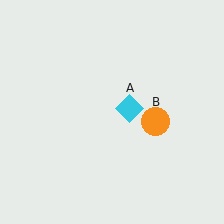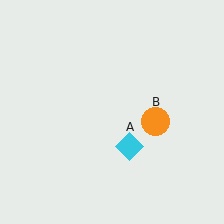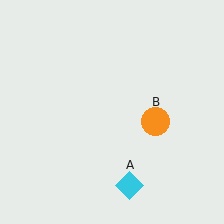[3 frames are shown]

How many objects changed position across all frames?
1 object changed position: cyan diamond (object A).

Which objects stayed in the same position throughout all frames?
Orange circle (object B) remained stationary.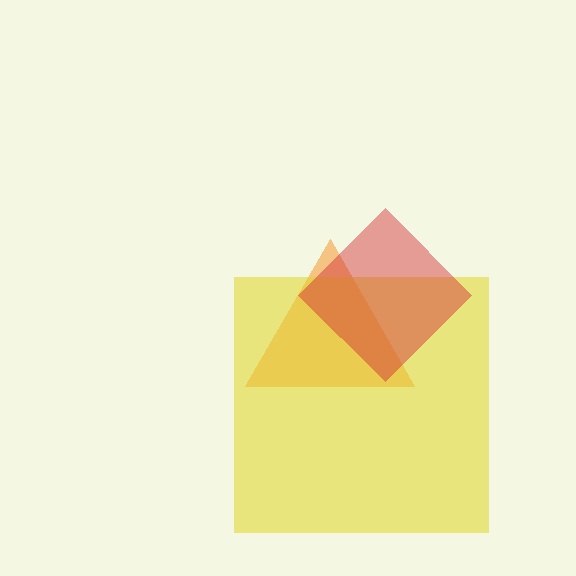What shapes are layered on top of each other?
The layered shapes are: an orange triangle, a yellow square, a red diamond.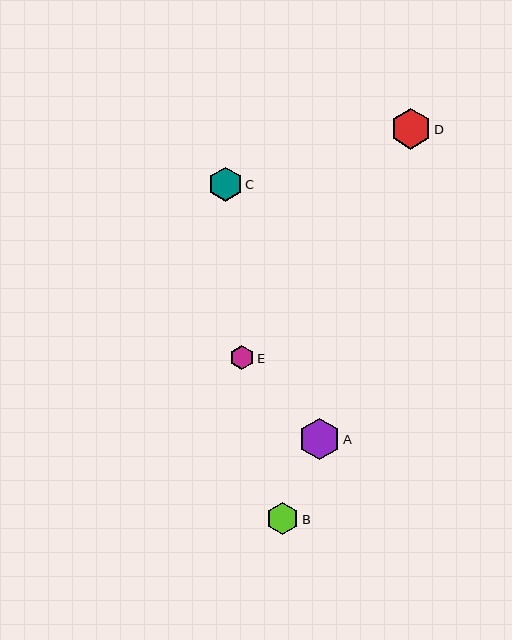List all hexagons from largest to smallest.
From largest to smallest: A, D, C, B, E.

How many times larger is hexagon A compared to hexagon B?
Hexagon A is approximately 1.3 times the size of hexagon B.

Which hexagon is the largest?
Hexagon A is the largest with a size of approximately 41 pixels.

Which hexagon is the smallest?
Hexagon E is the smallest with a size of approximately 25 pixels.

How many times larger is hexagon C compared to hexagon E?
Hexagon C is approximately 1.4 times the size of hexagon E.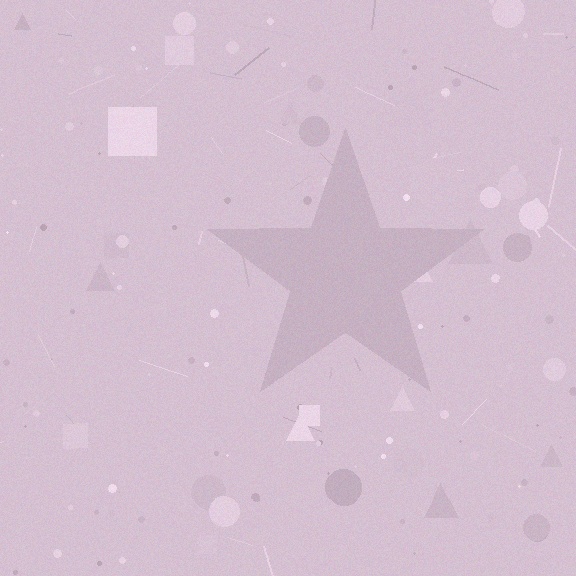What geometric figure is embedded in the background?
A star is embedded in the background.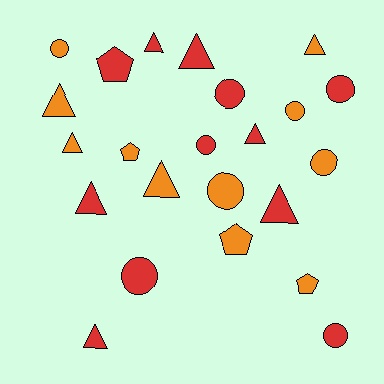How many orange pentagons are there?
There are 3 orange pentagons.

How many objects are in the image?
There are 23 objects.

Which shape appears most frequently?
Triangle, with 10 objects.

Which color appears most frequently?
Red, with 12 objects.